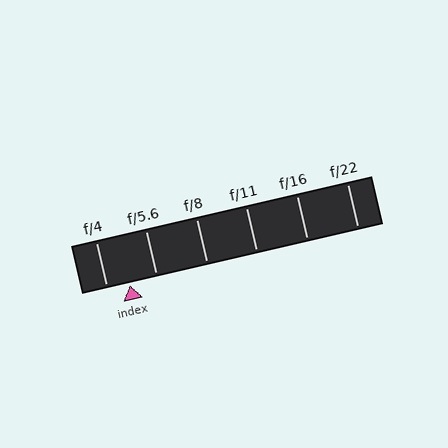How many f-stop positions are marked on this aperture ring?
There are 6 f-stop positions marked.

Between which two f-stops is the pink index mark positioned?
The index mark is between f/4 and f/5.6.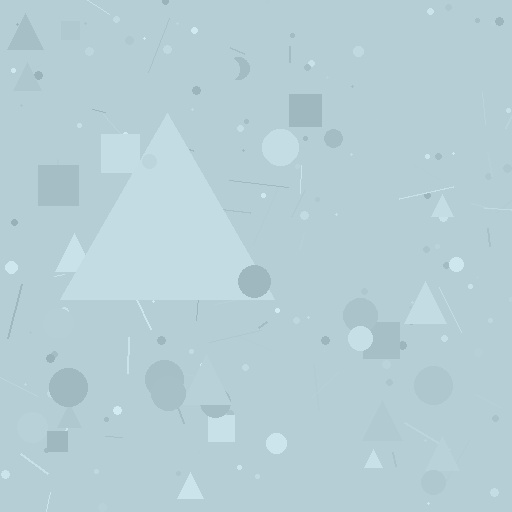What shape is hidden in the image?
A triangle is hidden in the image.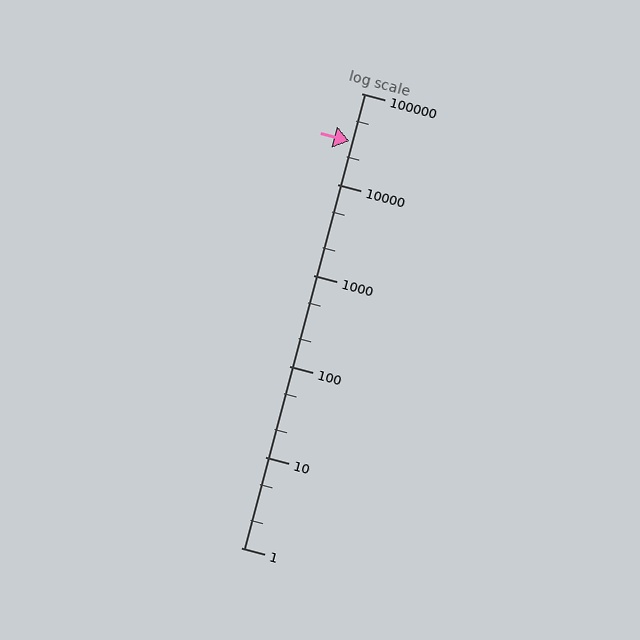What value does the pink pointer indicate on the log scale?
The pointer indicates approximately 30000.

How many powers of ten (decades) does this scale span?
The scale spans 5 decades, from 1 to 100000.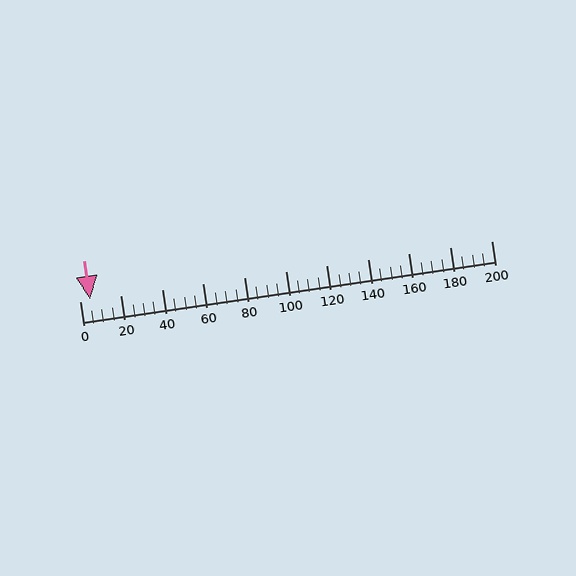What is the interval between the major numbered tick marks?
The major tick marks are spaced 20 units apart.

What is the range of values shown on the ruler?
The ruler shows values from 0 to 200.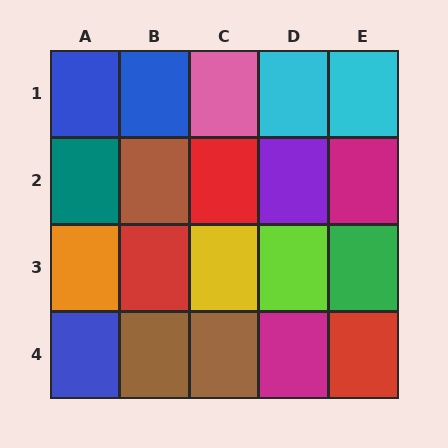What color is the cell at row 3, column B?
Red.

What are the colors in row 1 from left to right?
Blue, blue, pink, cyan, cyan.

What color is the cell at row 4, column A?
Blue.